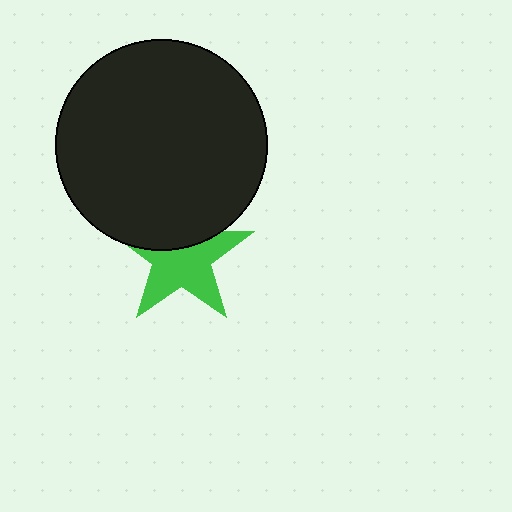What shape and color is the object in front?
The object in front is a black circle.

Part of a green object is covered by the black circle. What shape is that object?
It is a star.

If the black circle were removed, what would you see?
You would see the complete green star.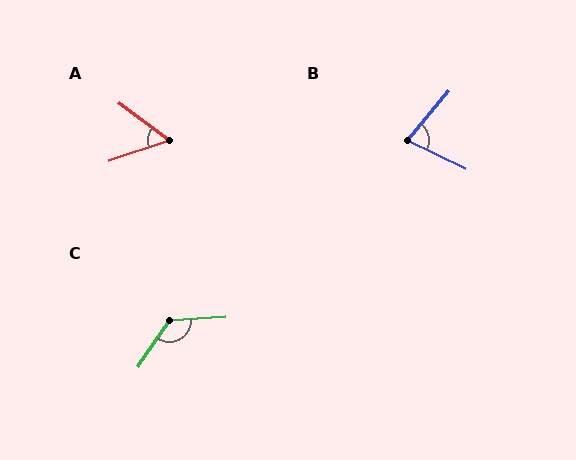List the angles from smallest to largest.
A (56°), B (76°), C (127°).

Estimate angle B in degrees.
Approximately 76 degrees.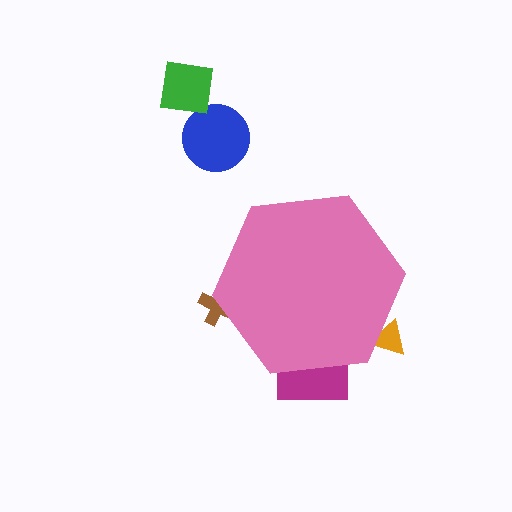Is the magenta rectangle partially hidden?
Yes, the magenta rectangle is partially hidden behind the pink hexagon.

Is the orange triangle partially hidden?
Yes, the orange triangle is partially hidden behind the pink hexagon.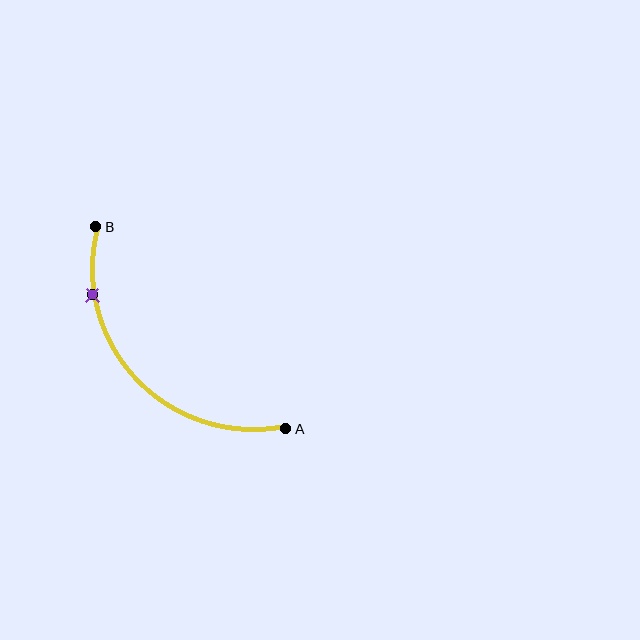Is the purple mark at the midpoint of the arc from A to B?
No. The purple mark lies on the arc but is closer to endpoint B. The arc midpoint would be at the point on the curve equidistant along the arc from both A and B.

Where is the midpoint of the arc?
The arc midpoint is the point on the curve farthest from the straight line joining A and B. It sits below and to the left of that line.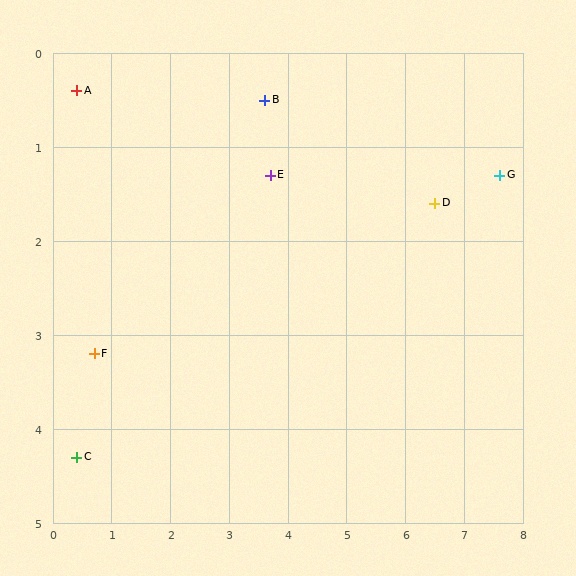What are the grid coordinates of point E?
Point E is at approximately (3.7, 1.3).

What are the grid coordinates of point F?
Point F is at approximately (0.7, 3.2).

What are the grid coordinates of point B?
Point B is at approximately (3.6, 0.5).